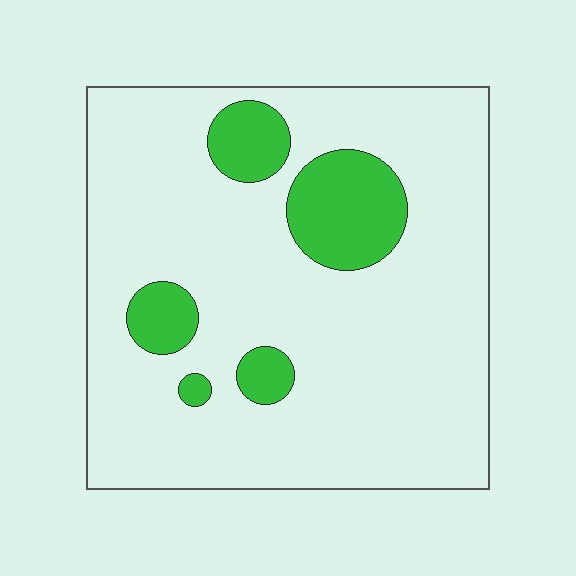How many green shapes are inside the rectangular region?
5.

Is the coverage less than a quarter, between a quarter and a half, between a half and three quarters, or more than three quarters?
Less than a quarter.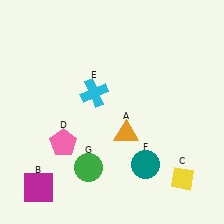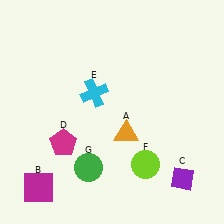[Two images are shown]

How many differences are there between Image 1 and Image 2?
There are 3 differences between the two images.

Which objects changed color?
C changed from yellow to purple. D changed from pink to magenta. F changed from teal to lime.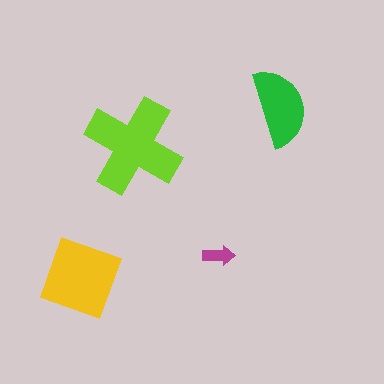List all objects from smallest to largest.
The magenta arrow, the green semicircle, the yellow diamond, the lime cross.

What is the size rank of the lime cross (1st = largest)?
1st.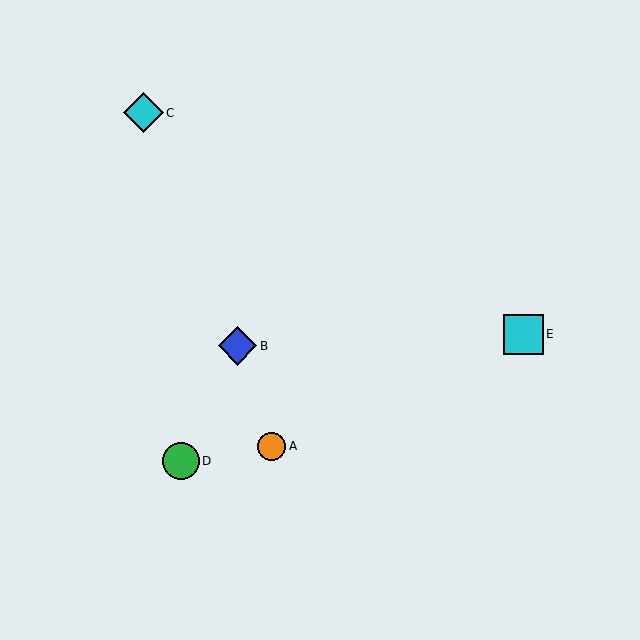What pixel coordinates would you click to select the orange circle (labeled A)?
Click at (272, 446) to select the orange circle A.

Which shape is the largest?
The cyan diamond (labeled C) is the largest.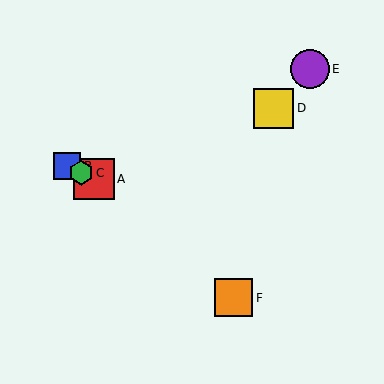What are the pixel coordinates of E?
Object E is at (310, 69).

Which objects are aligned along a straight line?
Objects A, B, C are aligned along a straight line.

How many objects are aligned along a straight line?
3 objects (A, B, C) are aligned along a straight line.